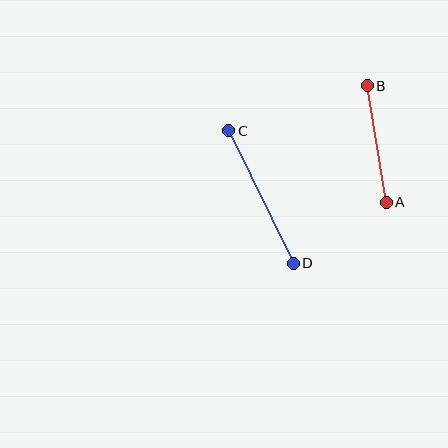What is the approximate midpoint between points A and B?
The midpoint is at approximately (377, 144) pixels.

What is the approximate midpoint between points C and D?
The midpoint is at approximately (261, 197) pixels.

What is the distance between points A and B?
The distance is approximately 118 pixels.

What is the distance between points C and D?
The distance is approximately 147 pixels.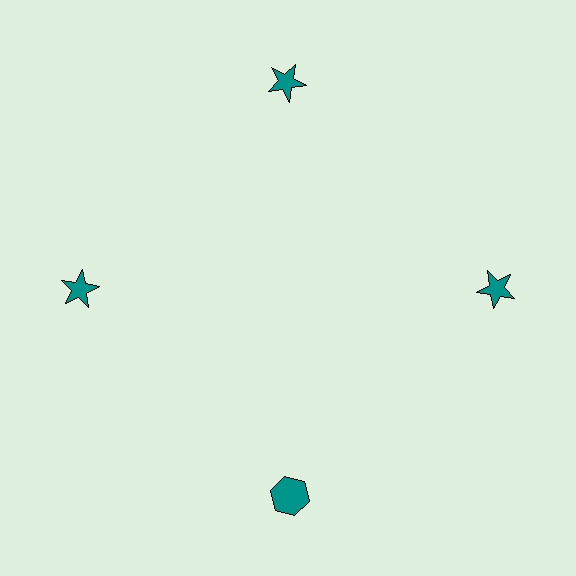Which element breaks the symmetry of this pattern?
The teal hexagon at roughly the 6 o'clock position breaks the symmetry. All other shapes are teal stars.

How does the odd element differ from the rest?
It has a different shape: hexagon instead of star.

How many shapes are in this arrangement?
There are 4 shapes arranged in a ring pattern.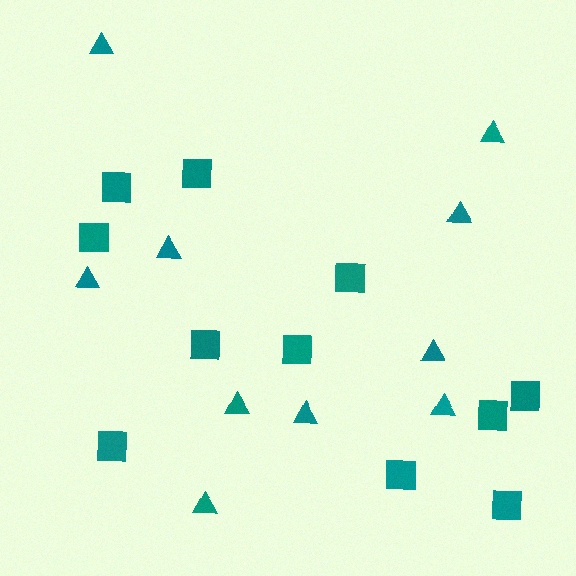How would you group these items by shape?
There are 2 groups: one group of triangles (10) and one group of squares (11).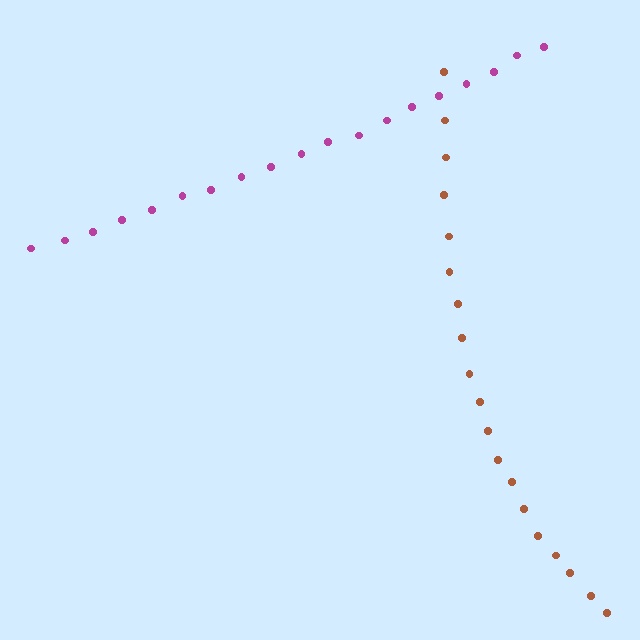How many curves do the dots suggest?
There are 2 distinct paths.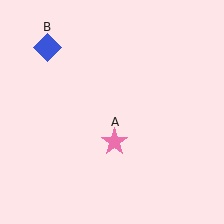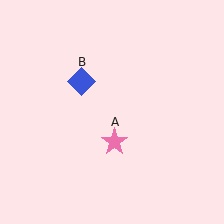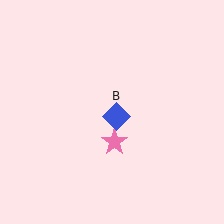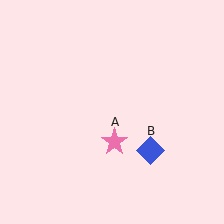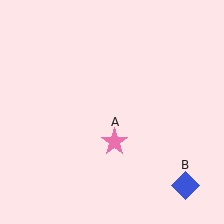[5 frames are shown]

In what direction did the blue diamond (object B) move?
The blue diamond (object B) moved down and to the right.